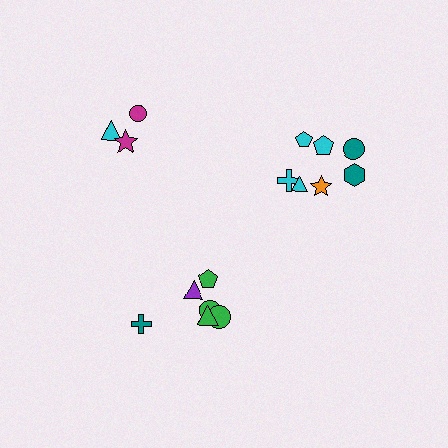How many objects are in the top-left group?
There are 3 objects.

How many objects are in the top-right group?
There are 7 objects.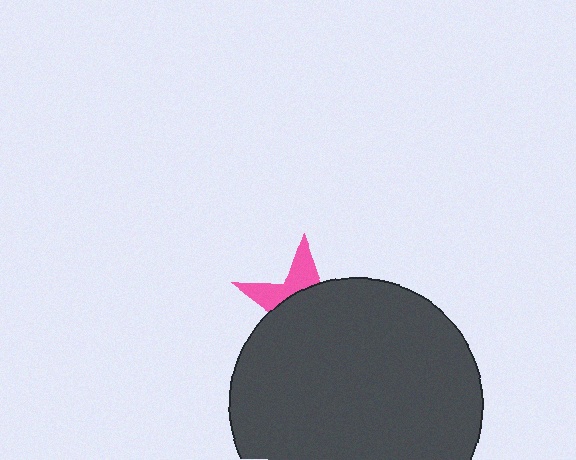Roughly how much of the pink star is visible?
A small part of it is visible (roughly 31%).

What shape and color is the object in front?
The object in front is a dark gray circle.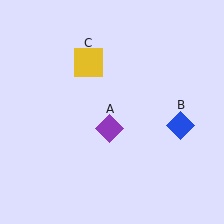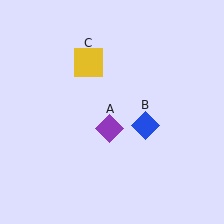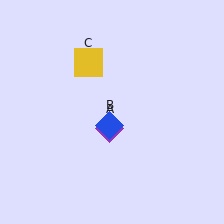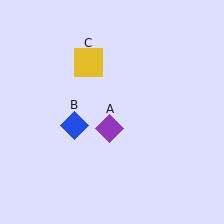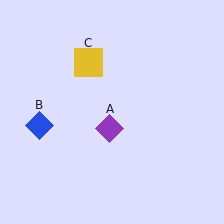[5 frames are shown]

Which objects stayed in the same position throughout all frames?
Purple diamond (object A) and yellow square (object C) remained stationary.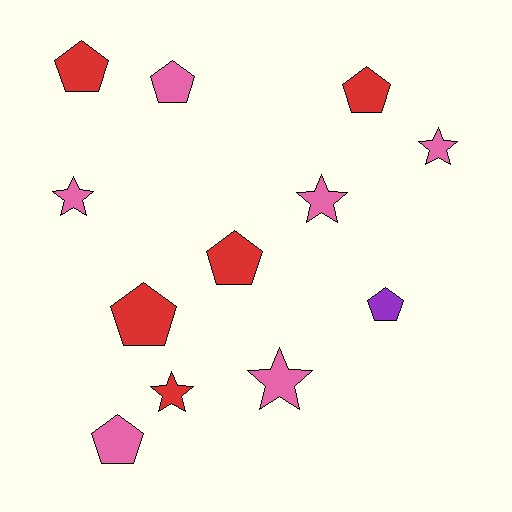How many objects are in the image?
There are 12 objects.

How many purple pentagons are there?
There is 1 purple pentagon.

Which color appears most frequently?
Pink, with 6 objects.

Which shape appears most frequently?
Pentagon, with 7 objects.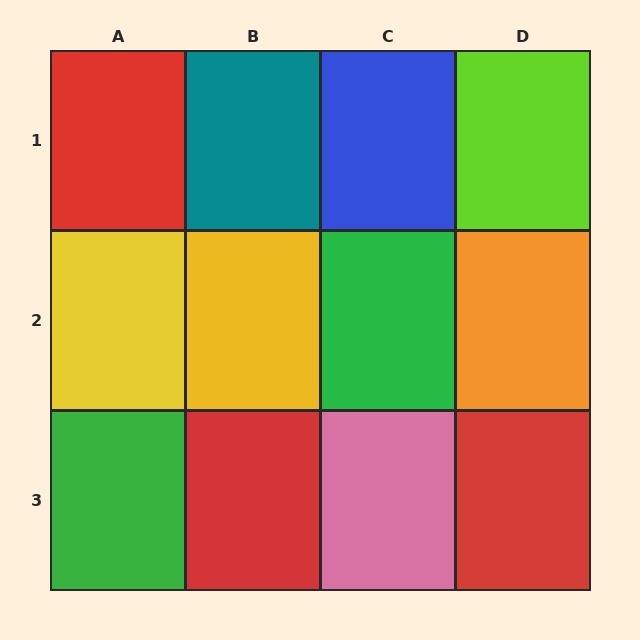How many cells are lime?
1 cell is lime.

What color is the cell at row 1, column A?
Red.